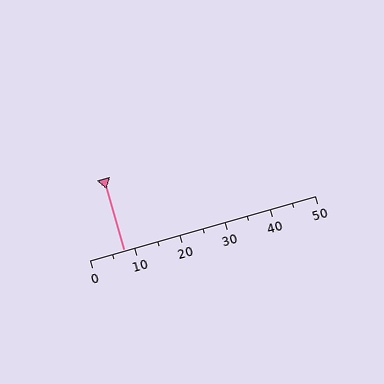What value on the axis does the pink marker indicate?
The marker indicates approximately 7.5.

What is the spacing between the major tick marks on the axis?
The major ticks are spaced 10 apart.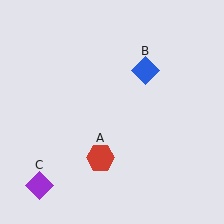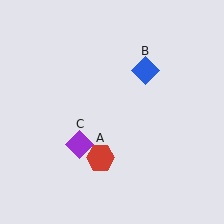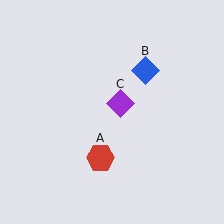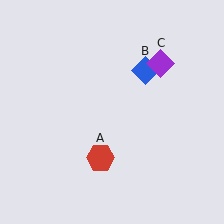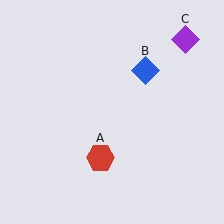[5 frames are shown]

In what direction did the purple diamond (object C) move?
The purple diamond (object C) moved up and to the right.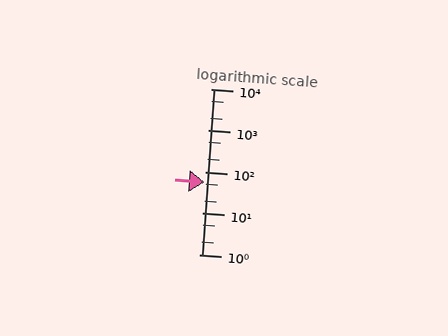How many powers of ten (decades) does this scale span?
The scale spans 4 decades, from 1 to 10000.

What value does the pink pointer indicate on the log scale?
The pointer indicates approximately 55.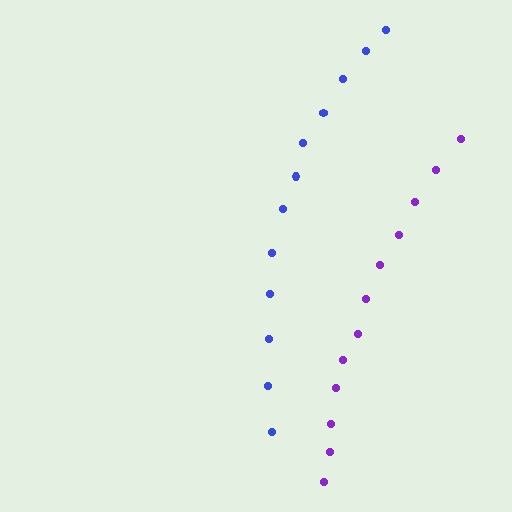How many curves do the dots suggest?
There are 2 distinct paths.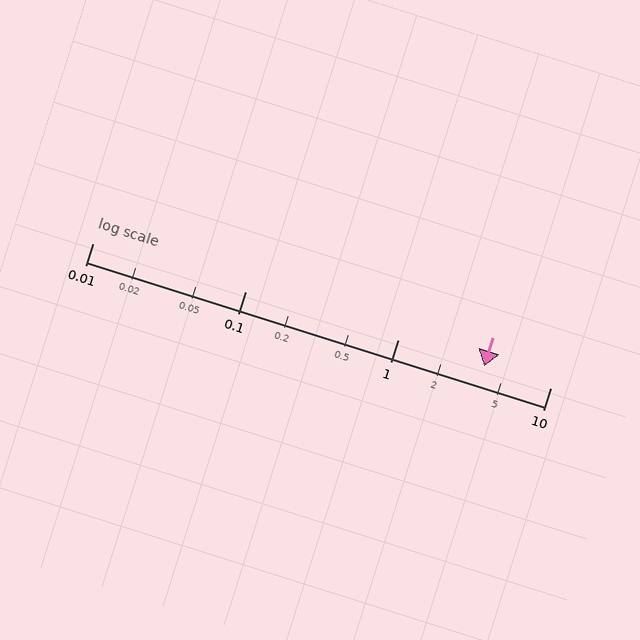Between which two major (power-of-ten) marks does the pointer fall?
The pointer is between 1 and 10.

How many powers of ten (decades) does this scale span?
The scale spans 3 decades, from 0.01 to 10.